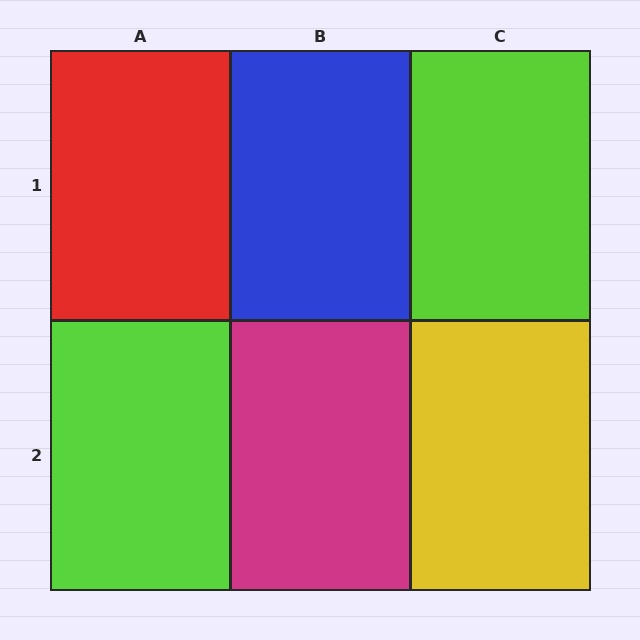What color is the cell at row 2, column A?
Lime.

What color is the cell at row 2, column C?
Yellow.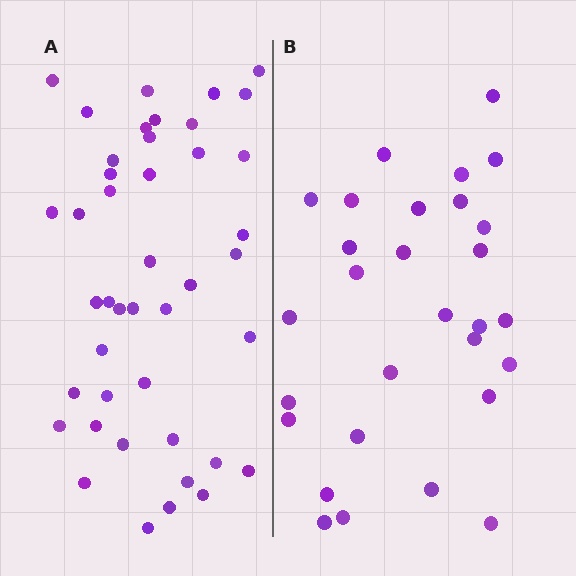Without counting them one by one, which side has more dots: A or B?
Region A (the left region) has more dots.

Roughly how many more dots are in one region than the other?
Region A has approximately 15 more dots than region B.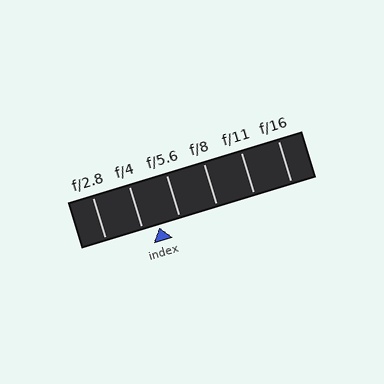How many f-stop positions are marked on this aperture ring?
There are 6 f-stop positions marked.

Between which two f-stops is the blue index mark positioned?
The index mark is between f/4 and f/5.6.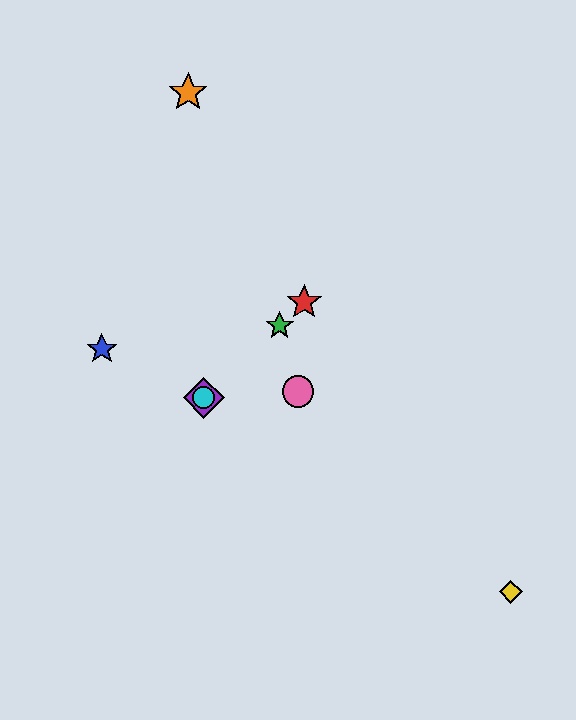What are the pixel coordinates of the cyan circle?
The cyan circle is at (204, 398).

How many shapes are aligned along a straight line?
4 shapes (the red star, the green star, the purple diamond, the cyan circle) are aligned along a straight line.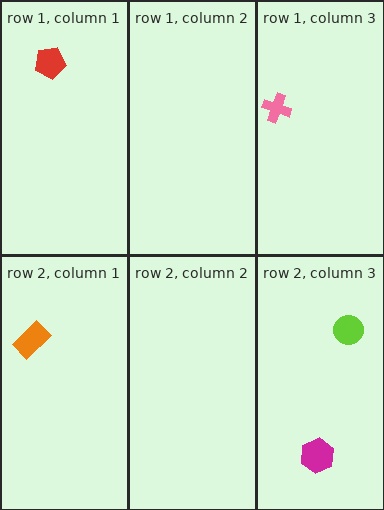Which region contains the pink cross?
The row 1, column 3 region.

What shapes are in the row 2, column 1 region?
The orange rectangle.